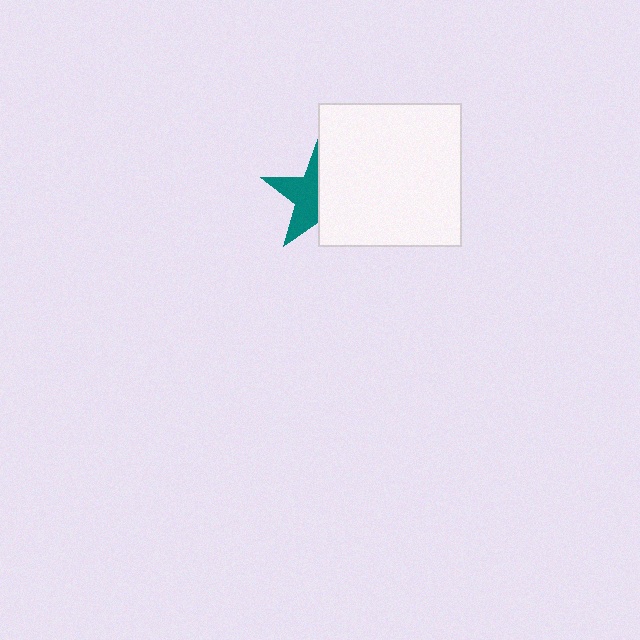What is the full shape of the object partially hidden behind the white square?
The partially hidden object is a teal star.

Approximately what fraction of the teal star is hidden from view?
Roughly 54% of the teal star is hidden behind the white square.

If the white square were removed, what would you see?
You would see the complete teal star.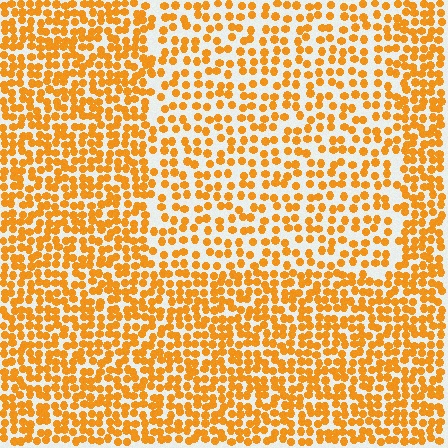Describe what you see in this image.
The image contains small orange elements arranged at two different densities. A rectangle-shaped region is visible where the elements are less densely packed than the surrounding area.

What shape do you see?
I see a rectangle.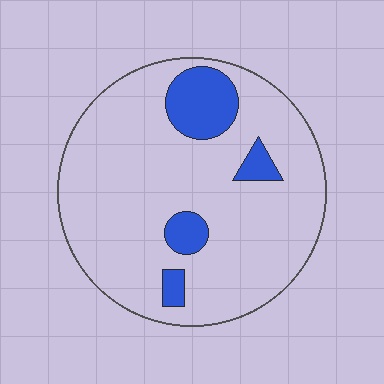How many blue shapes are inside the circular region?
4.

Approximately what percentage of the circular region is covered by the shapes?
Approximately 15%.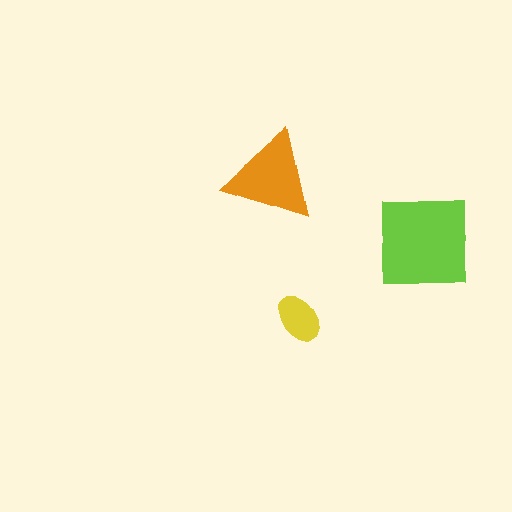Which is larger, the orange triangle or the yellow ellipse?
The orange triangle.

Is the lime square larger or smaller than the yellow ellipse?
Larger.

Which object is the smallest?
The yellow ellipse.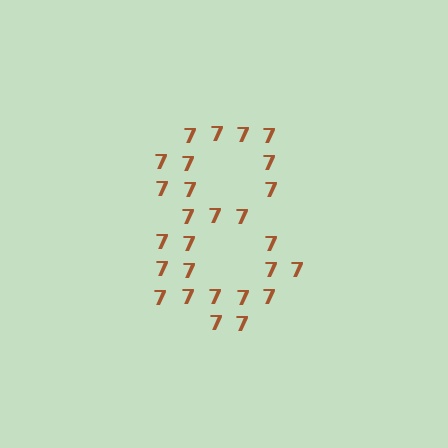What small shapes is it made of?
It is made of small digit 7's.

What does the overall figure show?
The overall figure shows the digit 8.